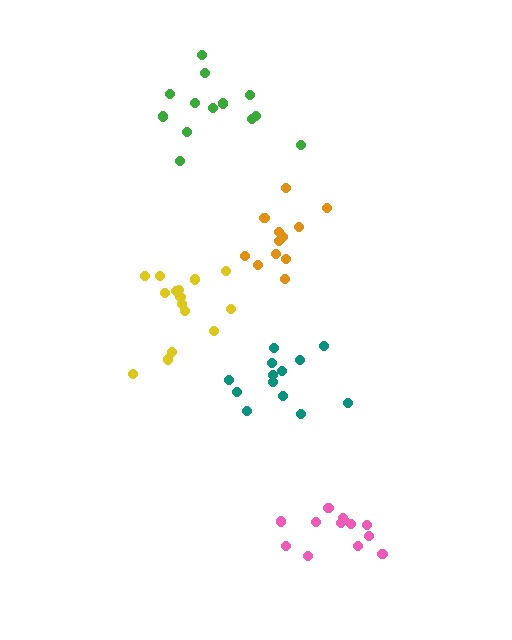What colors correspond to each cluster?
The clusters are colored: teal, green, yellow, pink, orange.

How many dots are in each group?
Group 1: 13 dots, Group 2: 13 dots, Group 3: 15 dots, Group 4: 13 dots, Group 5: 12 dots (66 total).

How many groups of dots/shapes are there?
There are 5 groups.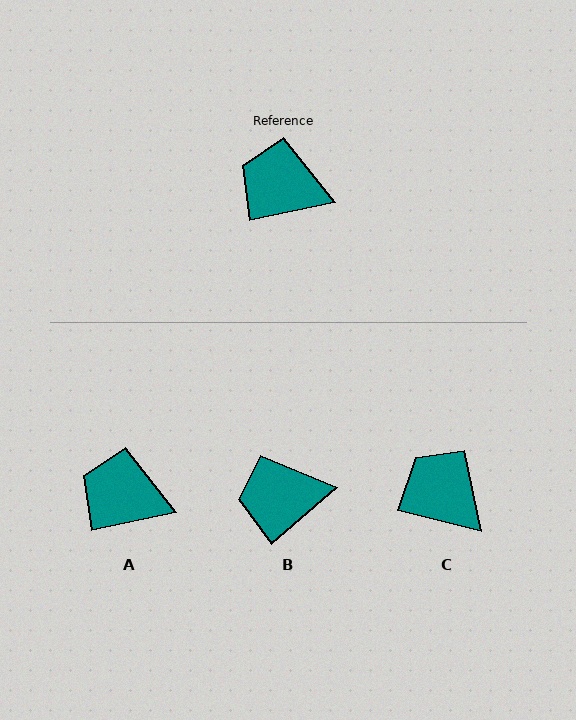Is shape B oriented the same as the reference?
No, it is off by about 29 degrees.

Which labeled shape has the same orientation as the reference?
A.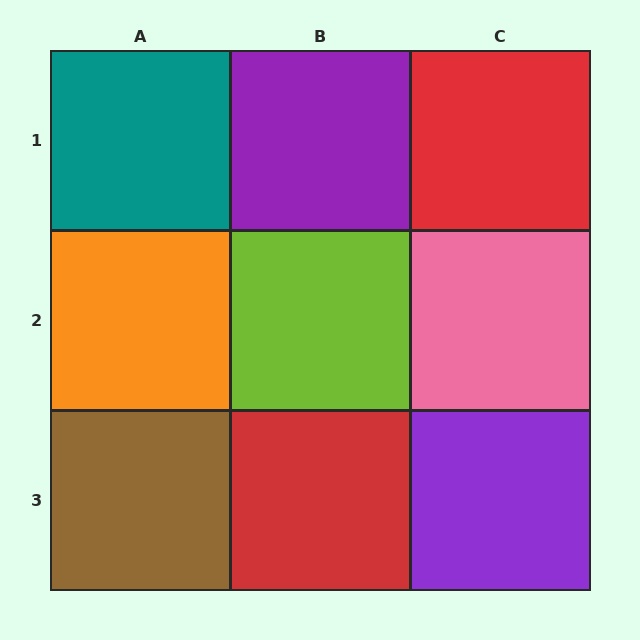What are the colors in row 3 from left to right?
Brown, red, purple.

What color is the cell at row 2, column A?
Orange.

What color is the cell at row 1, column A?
Teal.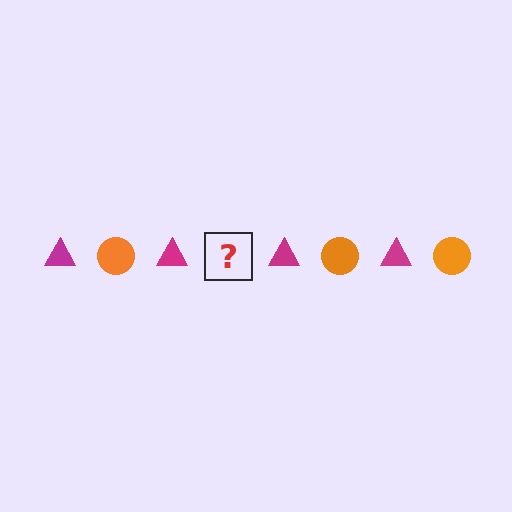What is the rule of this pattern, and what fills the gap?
The rule is that the pattern alternates between magenta triangle and orange circle. The gap should be filled with an orange circle.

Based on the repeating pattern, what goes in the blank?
The blank should be an orange circle.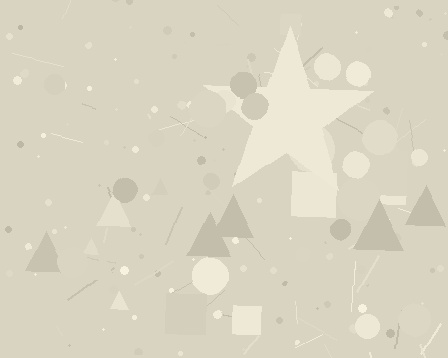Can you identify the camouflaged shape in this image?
The camouflaged shape is a star.